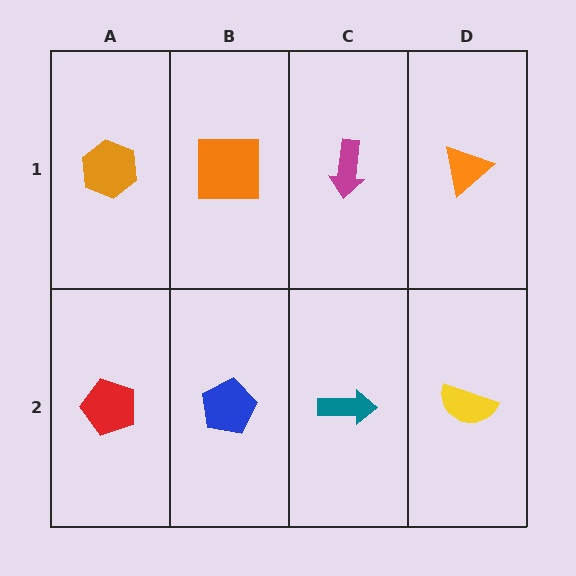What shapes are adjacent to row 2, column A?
An orange hexagon (row 1, column A), a blue pentagon (row 2, column B).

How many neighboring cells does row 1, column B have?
3.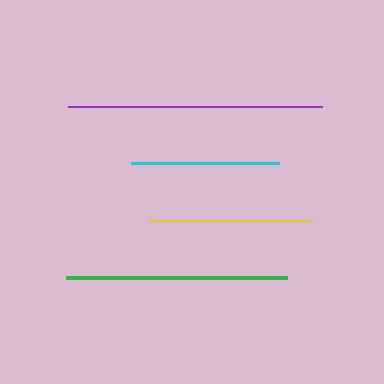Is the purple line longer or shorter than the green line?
The purple line is longer than the green line.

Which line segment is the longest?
The purple line is the longest at approximately 255 pixels.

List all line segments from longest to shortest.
From longest to shortest: purple, green, yellow, cyan.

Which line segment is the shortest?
The cyan line is the shortest at approximately 147 pixels.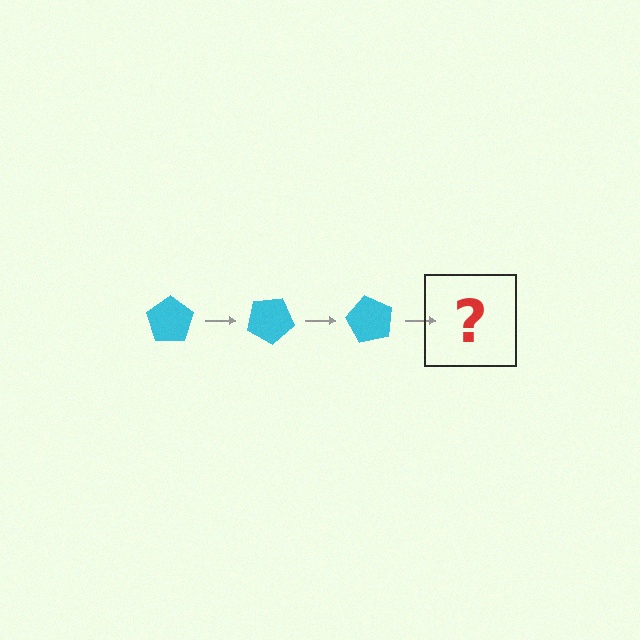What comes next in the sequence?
The next element should be a cyan pentagon rotated 90 degrees.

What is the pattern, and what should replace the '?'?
The pattern is that the pentagon rotates 30 degrees each step. The '?' should be a cyan pentagon rotated 90 degrees.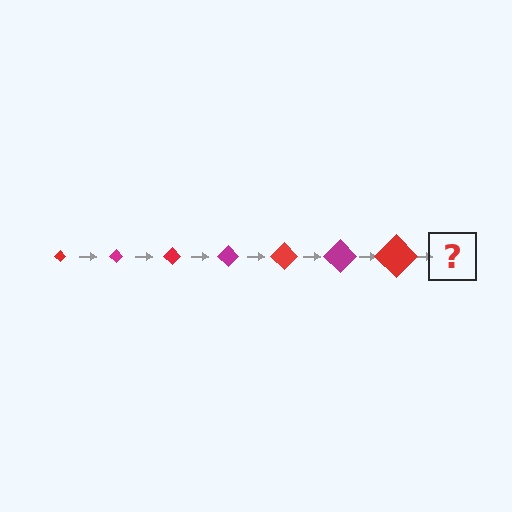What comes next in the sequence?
The next element should be a magenta diamond, larger than the previous one.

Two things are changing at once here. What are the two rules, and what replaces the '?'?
The two rules are that the diamond grows larger each step and the color cycles through red and magenta. The '?' should be a magenta diamond, larger than the previous one.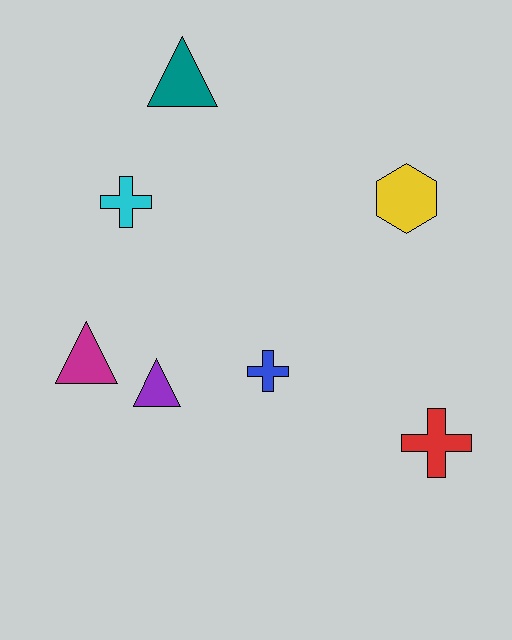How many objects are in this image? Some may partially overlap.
There are 7 objects.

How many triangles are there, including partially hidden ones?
There are 3 triangles.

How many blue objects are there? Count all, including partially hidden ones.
There is 1 blue object.